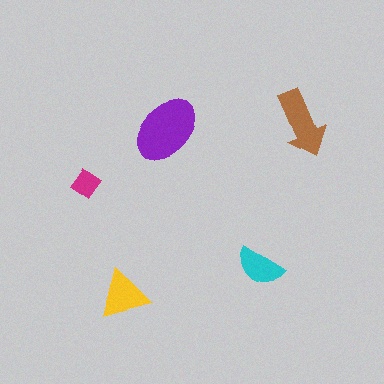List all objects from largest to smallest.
The purple ellipse, the brown arrow, the yellow triangle, the cyan semicircle, the magenta diamond.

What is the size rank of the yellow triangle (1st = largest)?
3rd.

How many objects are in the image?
There are 5 objects in the image.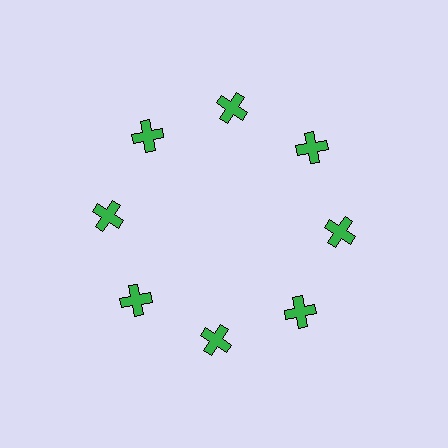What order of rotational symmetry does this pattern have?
This pattern has 8-fold rotational symmetry.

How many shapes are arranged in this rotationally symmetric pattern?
There are 8 shapes, arranged in 8 groups of 1.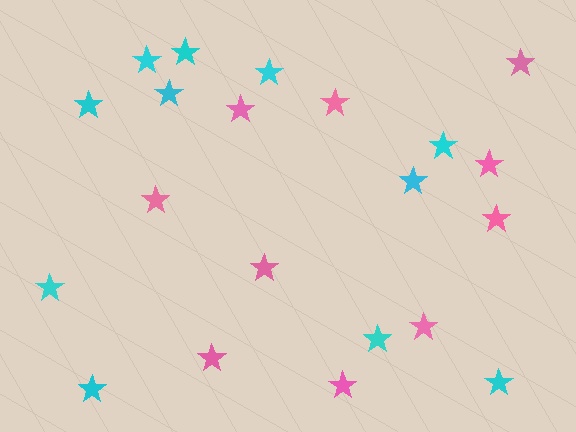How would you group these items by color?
There are 2 groups: one group of cyan stars (11) and one group of pink stars (10).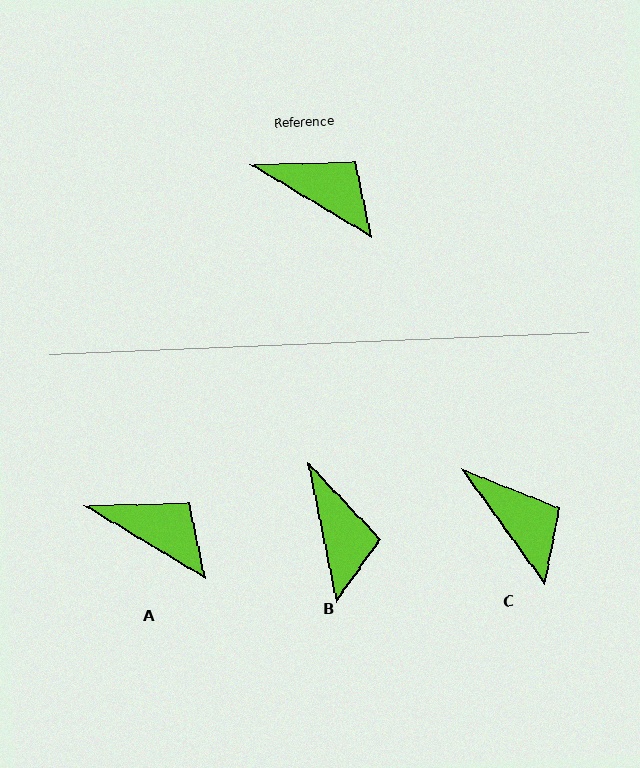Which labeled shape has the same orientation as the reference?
A.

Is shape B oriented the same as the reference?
No, it is off by about 48 degrees.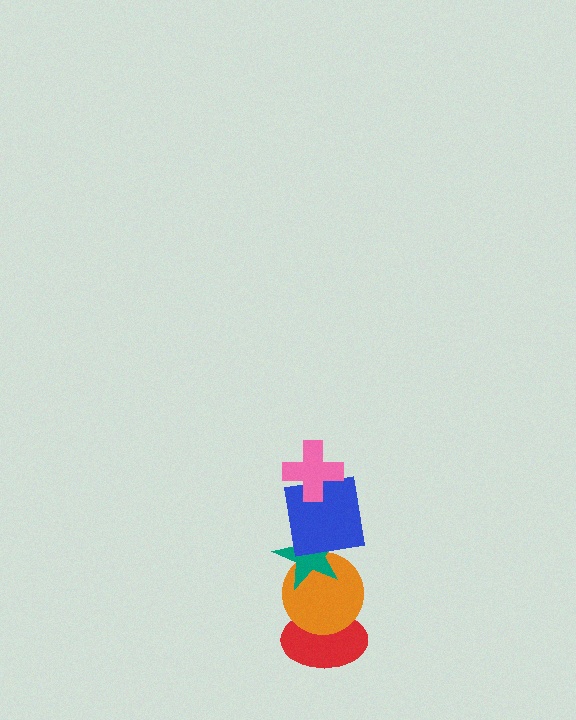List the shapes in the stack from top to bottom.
From top to bottom: the pink cross, the blue square, the teal star, the orange circle, the red ellipse.